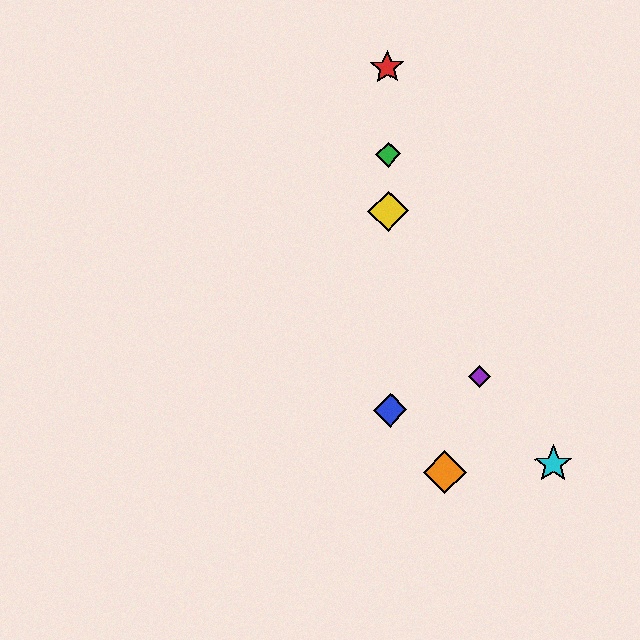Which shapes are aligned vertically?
The red star, the blue diamond, the green diamond, the yellow diamond are aligned vertically.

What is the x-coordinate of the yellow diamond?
The yellow diamond is at x≈388.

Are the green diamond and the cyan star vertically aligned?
No, the green diamond is at x≈388 and the cyan star is at x≈553.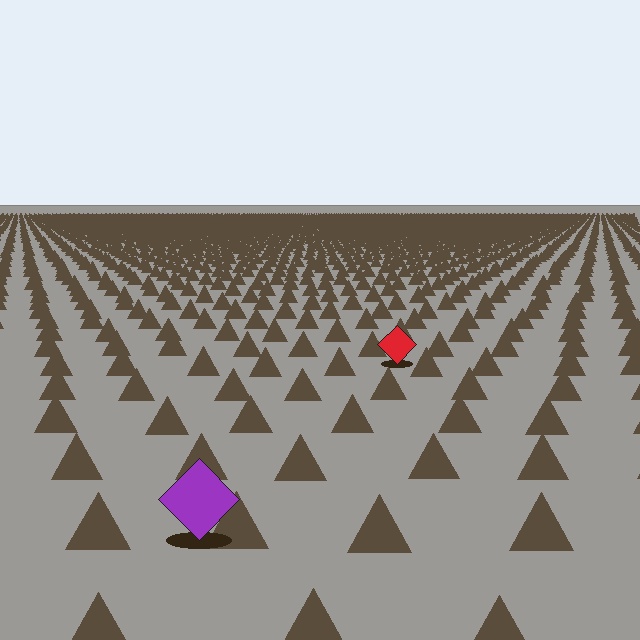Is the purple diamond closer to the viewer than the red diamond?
Yes. The purple diamond is closer — you can tell from the texture gradient: the ground texture is coarser near it.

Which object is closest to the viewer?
The purple diamond is closest. The texture marks near it are larger and more spread out.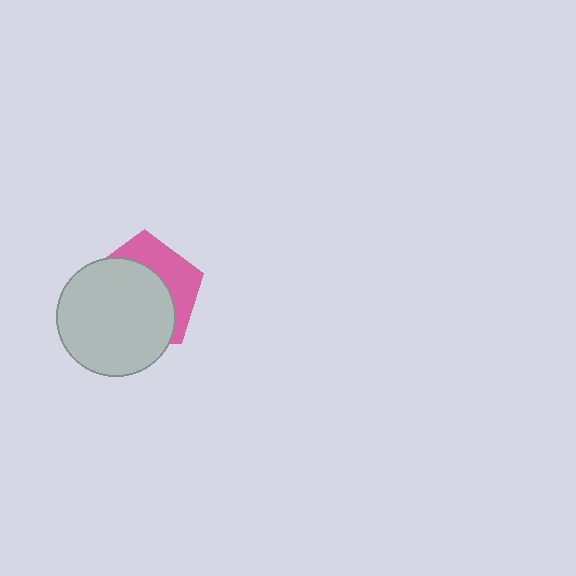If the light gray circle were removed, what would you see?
You would see the complete pink pentagon.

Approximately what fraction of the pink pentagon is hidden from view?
Roughly 65% of the pink pentagon is hidden behind the light gray circle.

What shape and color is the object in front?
The object in front is a light gray circle.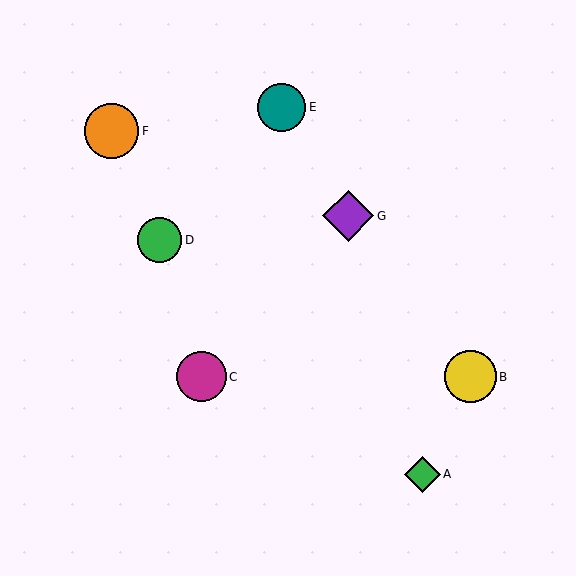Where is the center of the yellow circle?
The center of the yellow circle is at (470, 377).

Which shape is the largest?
The orange circle (labeled F) is the largest.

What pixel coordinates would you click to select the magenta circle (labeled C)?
Click at (202, 377) to select the magenta circle C.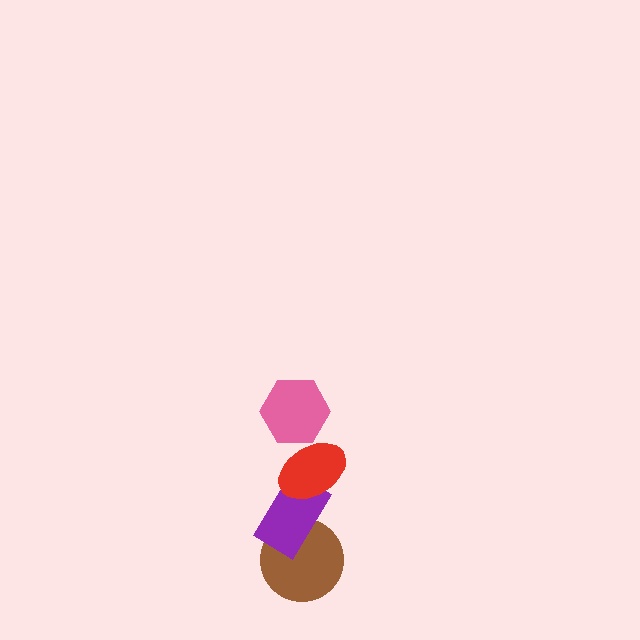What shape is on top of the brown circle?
The purple rectangle is on top of the brown circle.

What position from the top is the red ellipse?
The red ellipse is 2nd from the top.